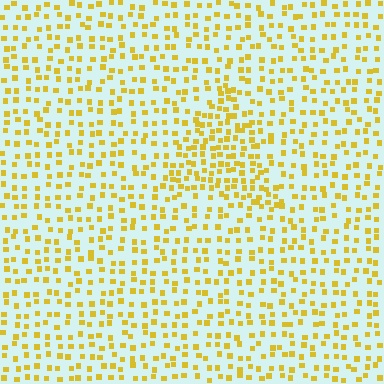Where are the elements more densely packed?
The elements are more densely packed inside the triangle boundary.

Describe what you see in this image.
The image contains small yellow elements arranged at two different densities. A triangle-shaped region is visible where the elements are more densely packed than the surrounding area.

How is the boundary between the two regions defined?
The boundary is defined by a change in element density (approximately 1.8x ratio). All elements are the same color, size, and shape.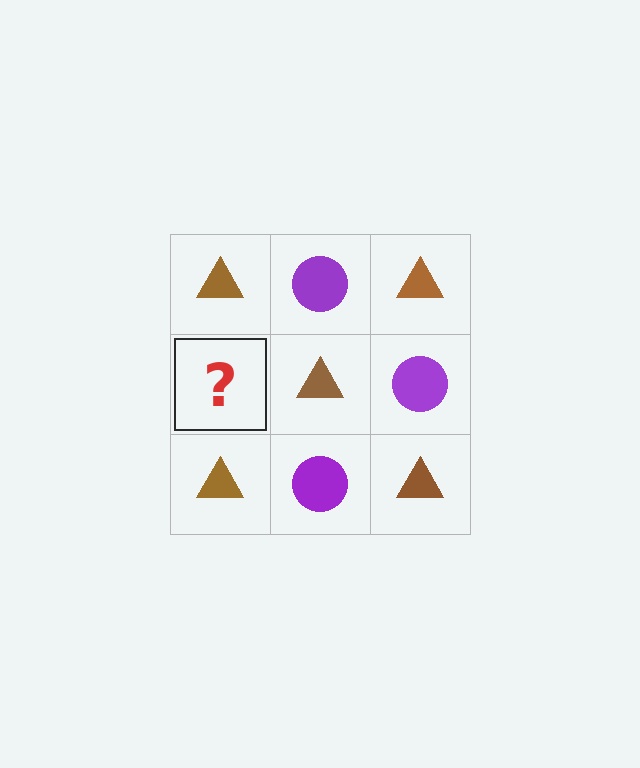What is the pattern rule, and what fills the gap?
The rule is that it alternates brown triangle and purple circle in a checkerboard pattern. The gap should be filled with a purple circle.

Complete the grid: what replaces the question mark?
The question mark should be replaced with a purple circle.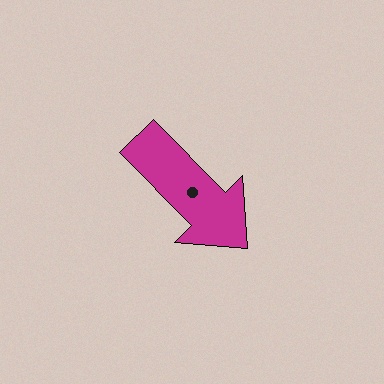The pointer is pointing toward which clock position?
Roughly 5 o'clock.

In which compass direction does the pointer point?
Southeast.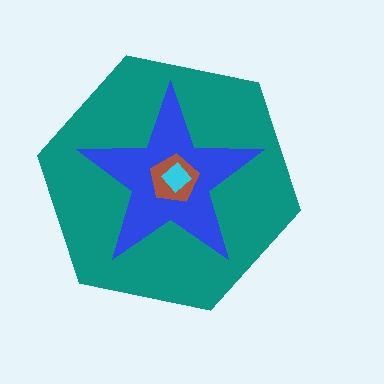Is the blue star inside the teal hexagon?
Yes.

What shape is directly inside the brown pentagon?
The cyan diamond.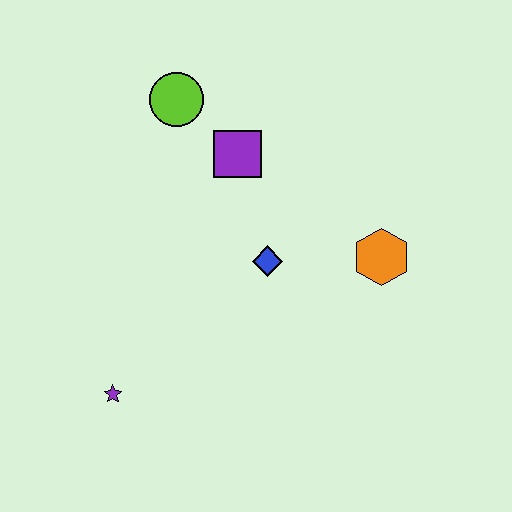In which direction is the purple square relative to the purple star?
The purple square is above the purple star.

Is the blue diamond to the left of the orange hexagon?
Yes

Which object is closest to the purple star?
The blue diamond is closest to the purple star.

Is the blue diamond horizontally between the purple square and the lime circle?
No